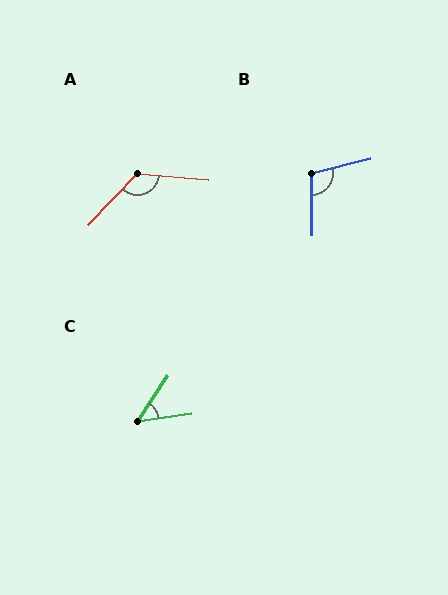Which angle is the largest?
A, at approximately 129 degrees.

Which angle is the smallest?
C, at approximately 48 degrees.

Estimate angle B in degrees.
Approximately 104 degrees.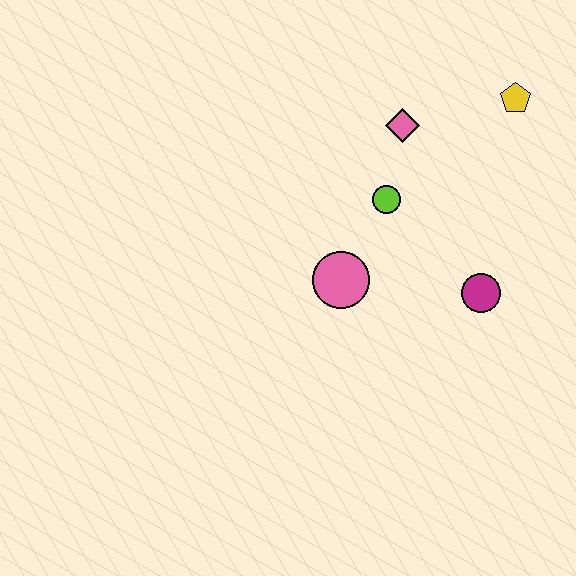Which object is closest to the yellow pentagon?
The pink diamond is closest to the yellow pentagon.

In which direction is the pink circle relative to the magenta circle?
The pink circle is to the left of the magenta circle.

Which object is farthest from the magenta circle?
The yellow pentagon is farthest from the magenta circle.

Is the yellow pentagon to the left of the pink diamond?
No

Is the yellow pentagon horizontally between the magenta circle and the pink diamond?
No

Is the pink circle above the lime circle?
No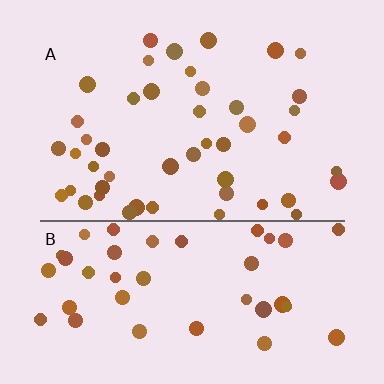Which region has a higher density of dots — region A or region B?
A (the top).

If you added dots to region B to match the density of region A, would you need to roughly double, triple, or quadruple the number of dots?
Approximately double.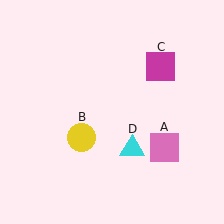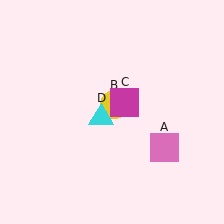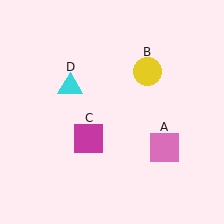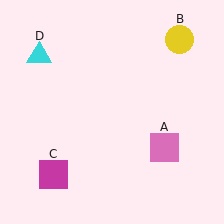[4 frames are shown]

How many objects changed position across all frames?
3 objects changed position: yellow circle (object B), magenta square (object C), cyan triangle (object D).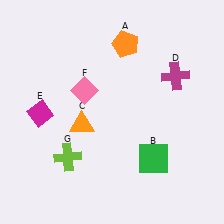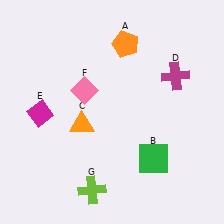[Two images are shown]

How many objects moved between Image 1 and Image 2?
1 object moved between the two images.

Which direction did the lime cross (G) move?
The lime cross (G) moved down.